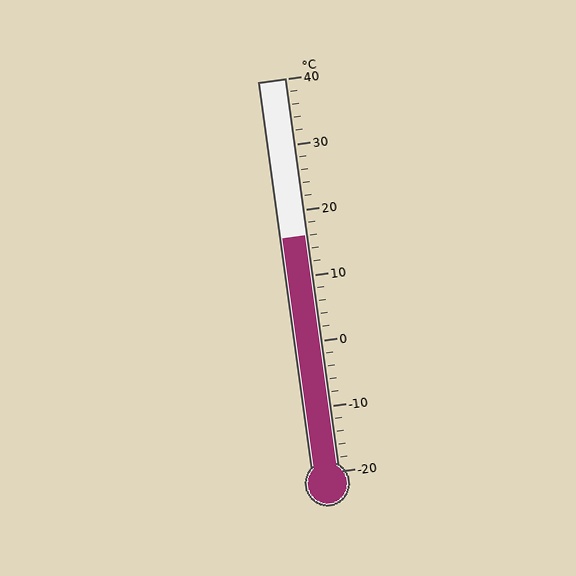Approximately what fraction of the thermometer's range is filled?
The thermometer is filled to approximately 60% of its range.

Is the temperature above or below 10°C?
The temperature is above 10°C.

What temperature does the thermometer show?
The thermometer shows approximately 16°C.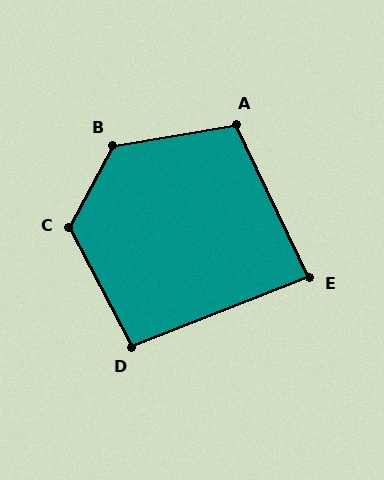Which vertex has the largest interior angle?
B, at approximately 127 degrees.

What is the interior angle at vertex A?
Approximately 106 degrees (obtuse).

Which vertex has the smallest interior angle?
E, at approximately 86 degrees.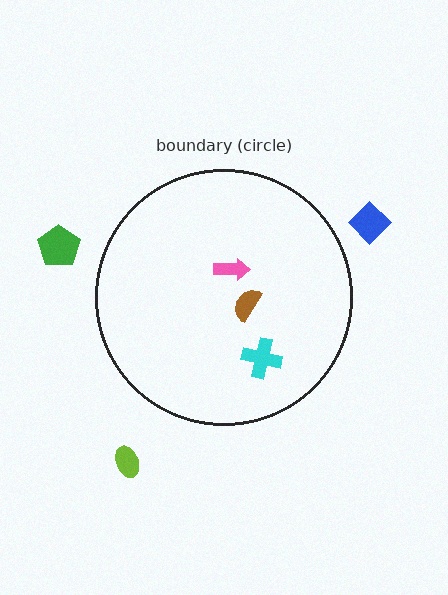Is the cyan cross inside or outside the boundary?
Inside.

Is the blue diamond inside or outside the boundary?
Outside.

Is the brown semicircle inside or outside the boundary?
Inside.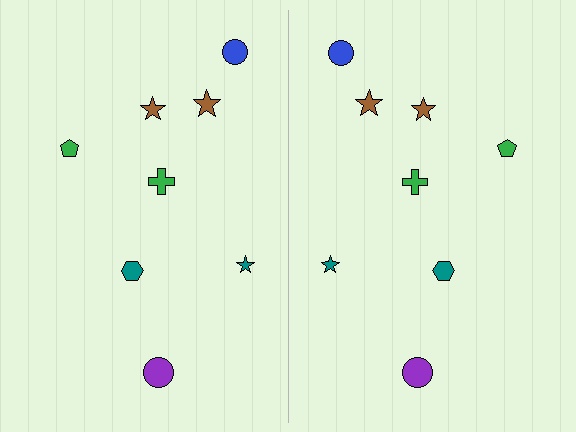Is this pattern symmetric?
Yes, this pattern has bilateral (reflection) symmetry.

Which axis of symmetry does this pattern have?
The pattern has a vertical axis of symmetry running through the center of the image.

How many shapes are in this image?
There are 16 shapes in this image.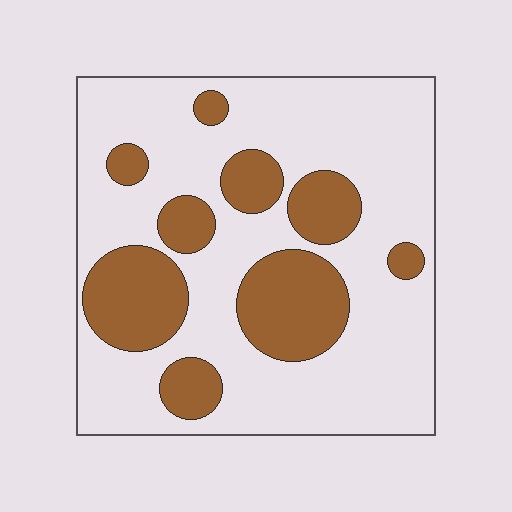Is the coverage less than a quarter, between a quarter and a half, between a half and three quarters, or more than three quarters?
Between a quarter and a half.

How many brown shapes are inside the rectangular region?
9.